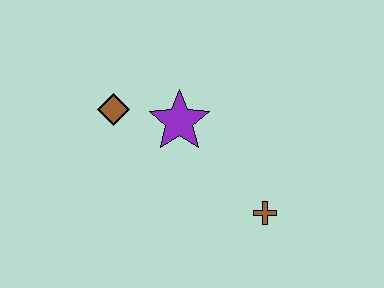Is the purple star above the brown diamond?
No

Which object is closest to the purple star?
The brown diamond is closest to the purple star.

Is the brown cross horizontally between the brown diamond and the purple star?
No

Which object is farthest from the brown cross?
The brown diamond is farthest from the brown cross.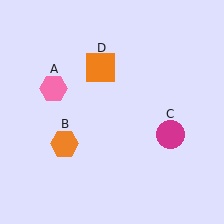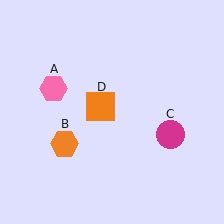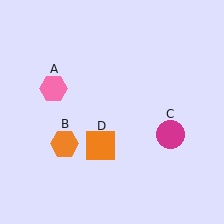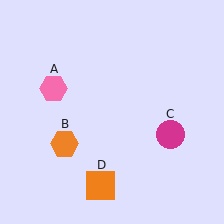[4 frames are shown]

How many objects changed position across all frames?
1 object changed position: orange square (object D).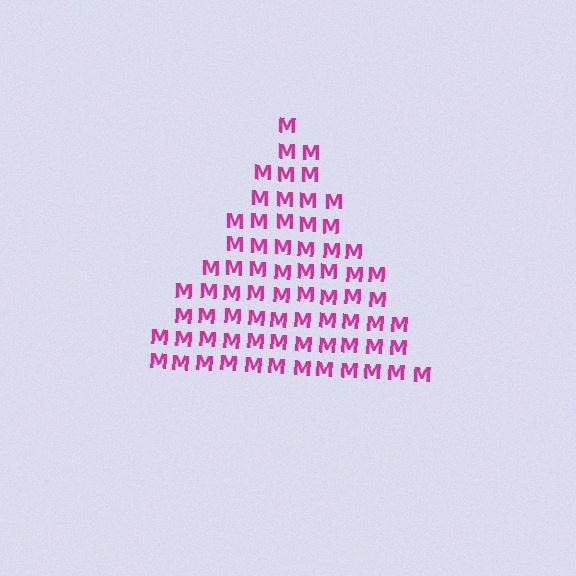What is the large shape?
The large shape is a triangle.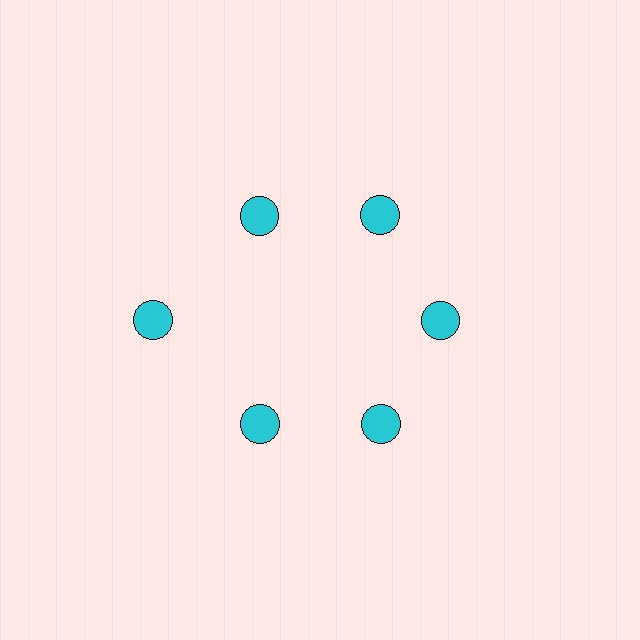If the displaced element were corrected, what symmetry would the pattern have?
It would have 6-fold rotational symmetry — the pattern would map onto itself every 60 degrees.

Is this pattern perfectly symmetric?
No. The 6 cyan circles are arranged in a ring, but one element near the 9 o'clock position is pushed outward from the center, breaking the 6-fold rotational symmetry.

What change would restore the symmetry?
The symmetry would be restored by moving it inward, back onto the ring so that all 6 circles sit at equal angles and equal distance from the center.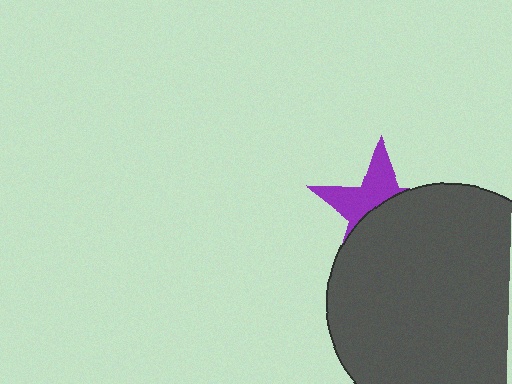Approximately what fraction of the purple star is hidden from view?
Roughly 59% of the purple star is hidden behind the dark gray circle.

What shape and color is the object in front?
The object in front is a dark gray circle.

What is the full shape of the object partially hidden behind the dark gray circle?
The partially hidden object is a purple star.